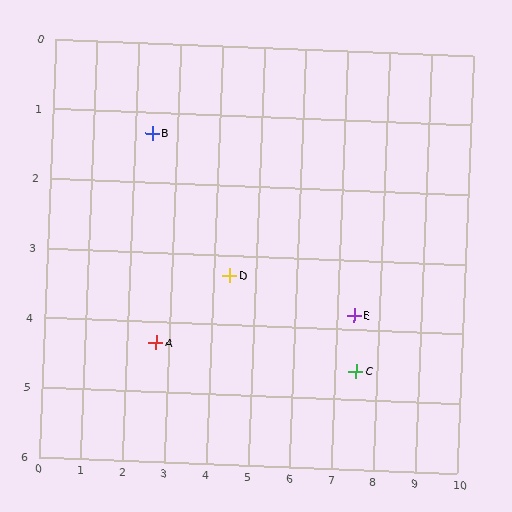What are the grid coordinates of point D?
Point D is at approximately (4.4, 3.3).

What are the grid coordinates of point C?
Point C is at approximately (7.5, 4.6).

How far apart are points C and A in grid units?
Points C and A are about 4.8 grid units apart.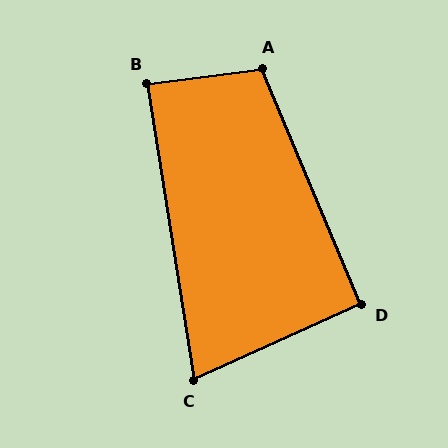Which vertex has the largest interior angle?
A, at approximately 105 degrees.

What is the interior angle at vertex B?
Approximately 89 degrees (approximately right).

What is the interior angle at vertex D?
Approximately 91 degrees (approximately right).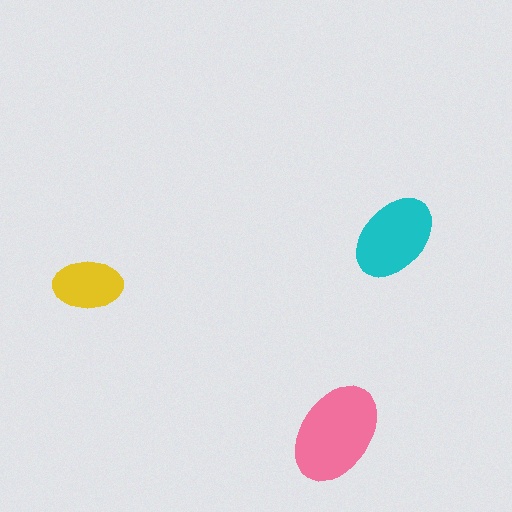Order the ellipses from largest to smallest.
the pink one, the cyan one, the yellow one.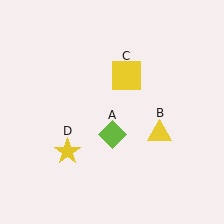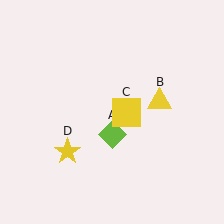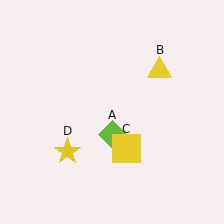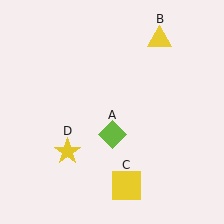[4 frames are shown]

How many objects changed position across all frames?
2 objects changed position: yellow triangle (object B), yellow square (object C).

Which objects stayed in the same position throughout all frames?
Lime diamond (object A) and yellow star (object D) remained stationary.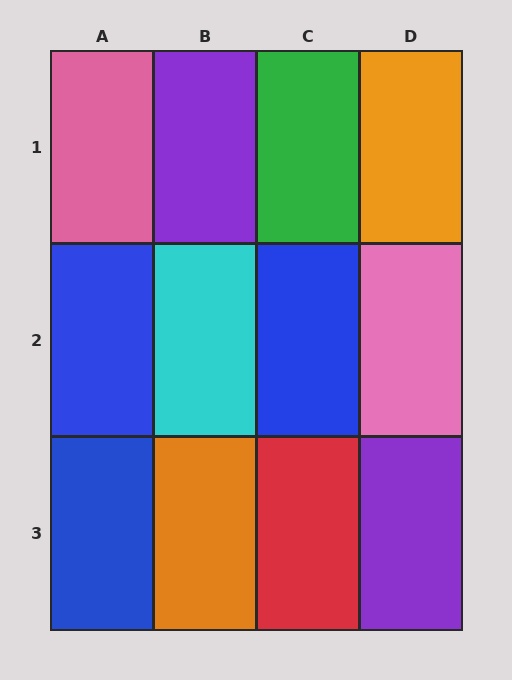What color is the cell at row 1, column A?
Pink.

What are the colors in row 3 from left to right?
Blue, orange, red, purple.